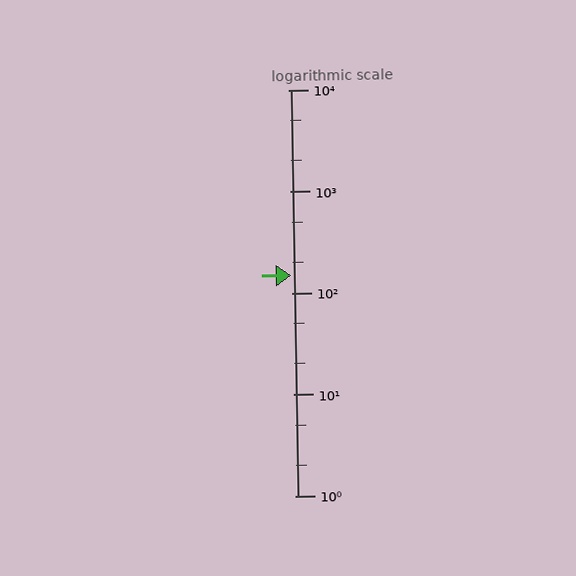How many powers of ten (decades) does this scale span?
The scale spans 4 decades, from 1 to 10000.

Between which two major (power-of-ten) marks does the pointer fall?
The pointer is between 100 and 1000.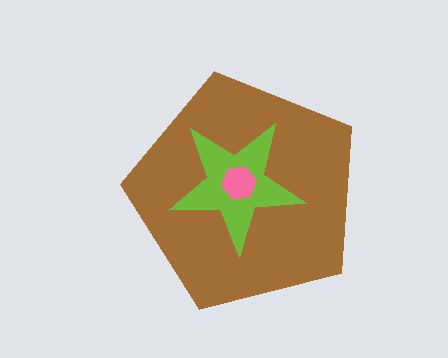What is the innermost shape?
The pink hexagon.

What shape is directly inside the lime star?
The pink hexagon.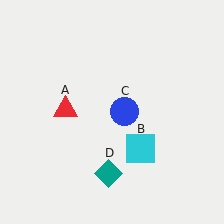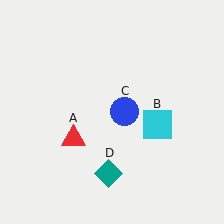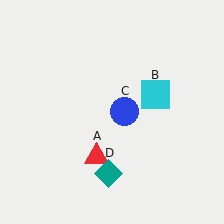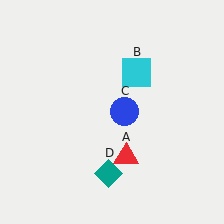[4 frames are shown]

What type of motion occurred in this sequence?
The red triangle (object A), cyan square (object B) rotated counterclockwise around the center of the scene.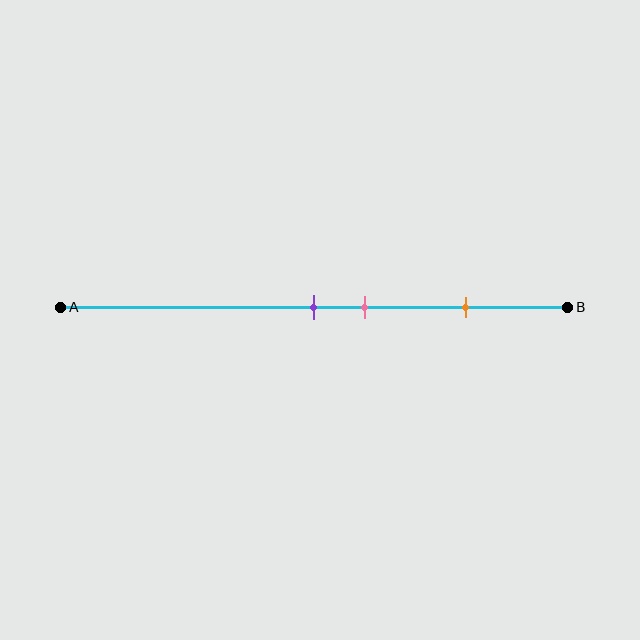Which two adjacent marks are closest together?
The purple and pink marks are the closest adjacent pair.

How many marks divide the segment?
There are 3 marks dividing the segment.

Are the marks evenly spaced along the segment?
No, the marks are not evenly spaced.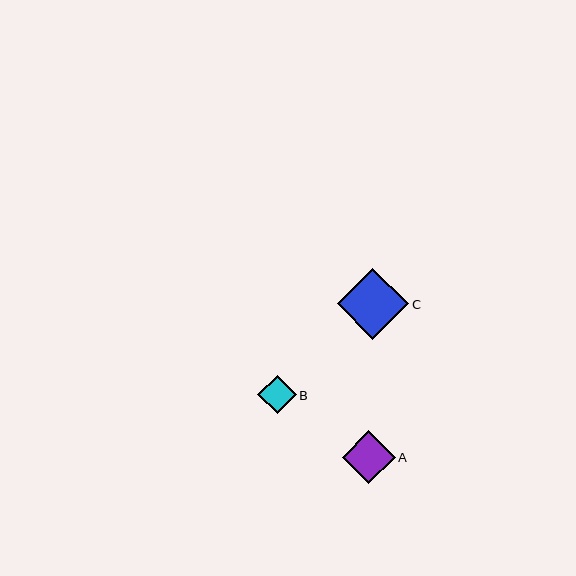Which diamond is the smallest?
Diamond B is the smallest with a size of approximately 39 pixels.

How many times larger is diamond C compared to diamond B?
Diamond C is approximately 1.8 times the size of diamond B.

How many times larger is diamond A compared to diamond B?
Diamond A is approximately 1.3 times the size of diamond B.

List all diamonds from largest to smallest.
From largest to smallest: C, A, B.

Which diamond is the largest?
Diamond C is the largest with a size of approximately 71 pixels.